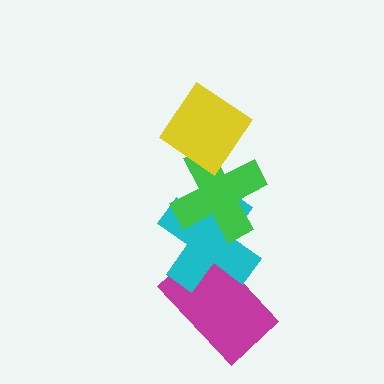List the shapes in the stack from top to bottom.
From top to bottom: the yellow diamond, the green cross, the cyan cross, the magenta rectangle.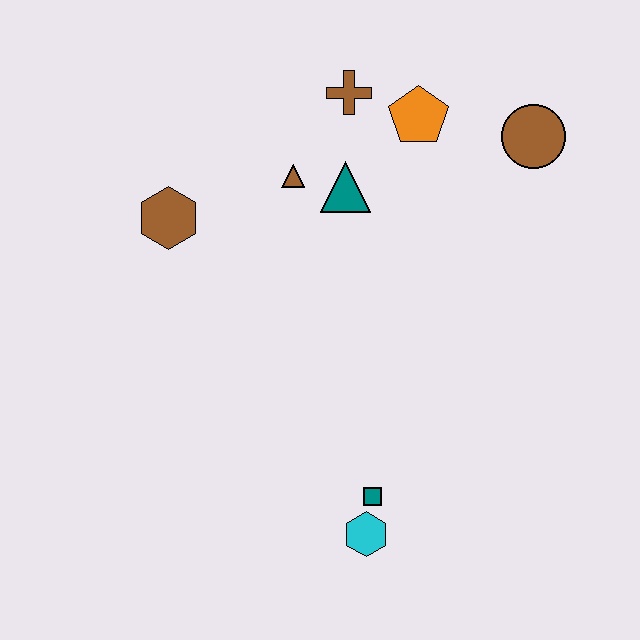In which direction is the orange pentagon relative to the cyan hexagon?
The orange pentagon is above the cyan hexagon.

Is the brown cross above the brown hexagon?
Yes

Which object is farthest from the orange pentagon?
The cyan hexagon is farthest from the orange pentagon.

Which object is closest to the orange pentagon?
The brown cross is closest to the orange pentagon.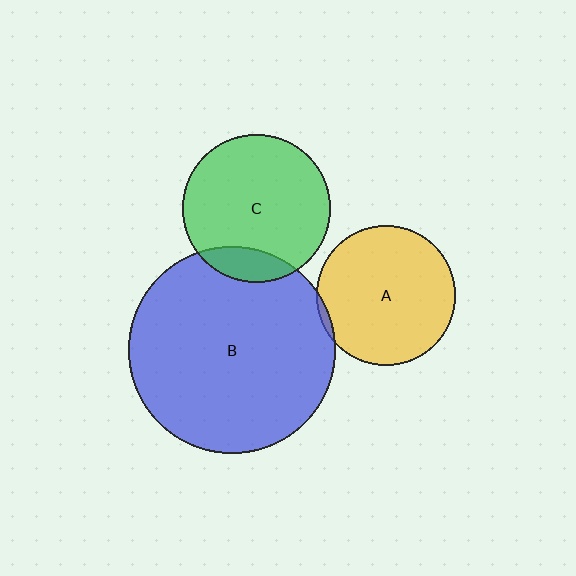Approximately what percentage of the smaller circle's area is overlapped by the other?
Approximately 15%.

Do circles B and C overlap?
Yes.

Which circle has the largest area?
Circle B (blue).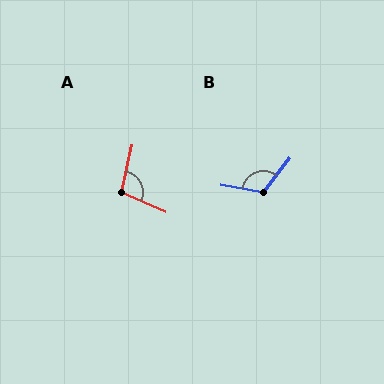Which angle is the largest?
B, at approximately 117 degrees.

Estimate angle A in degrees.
Approximately 101 degrees.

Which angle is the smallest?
A, at approximately 101 degrees.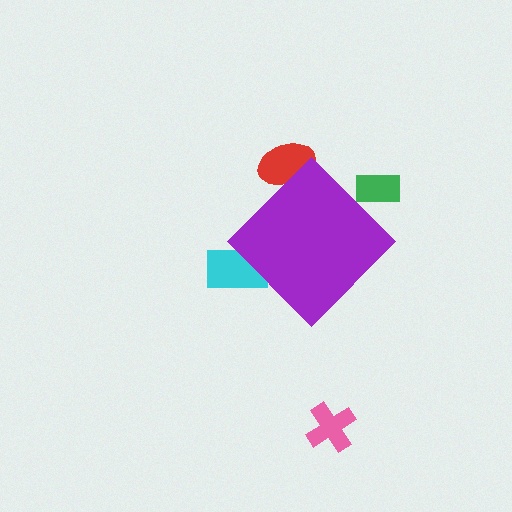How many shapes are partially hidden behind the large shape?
3 shapes are partially hidden.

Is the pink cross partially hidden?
No, the pink cross is fully visible.